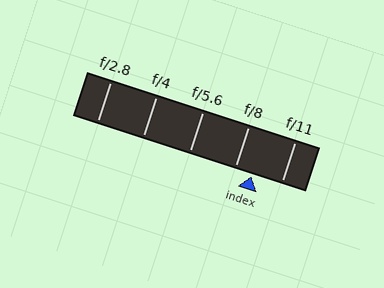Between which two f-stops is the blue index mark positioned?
The index mark is between f/8 and f/11.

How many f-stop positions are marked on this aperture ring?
There are 5 f-stop positions marked.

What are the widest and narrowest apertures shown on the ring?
The widest aperture shown is f/2.8 and the narrowest is f/11.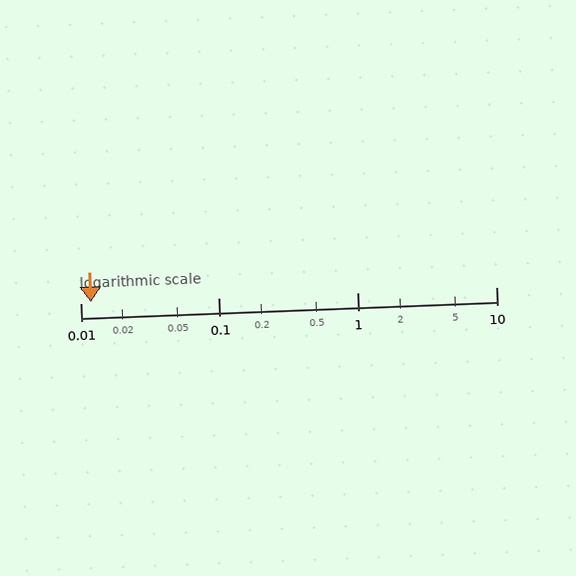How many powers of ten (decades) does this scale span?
The scale spans 3 decades, from 0.01 to 10.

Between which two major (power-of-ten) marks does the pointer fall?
The pointer is between 0.01 and 0.1.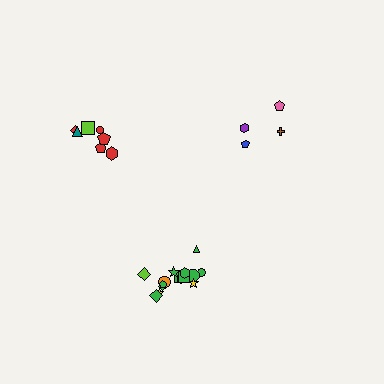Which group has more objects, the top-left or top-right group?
The top-left group.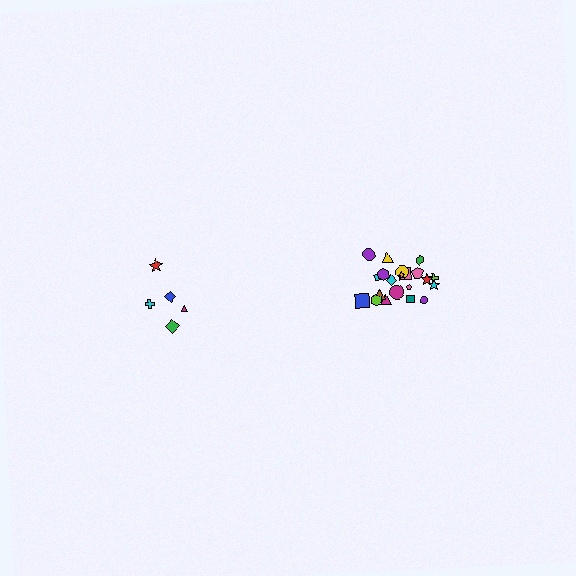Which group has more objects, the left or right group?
The right group.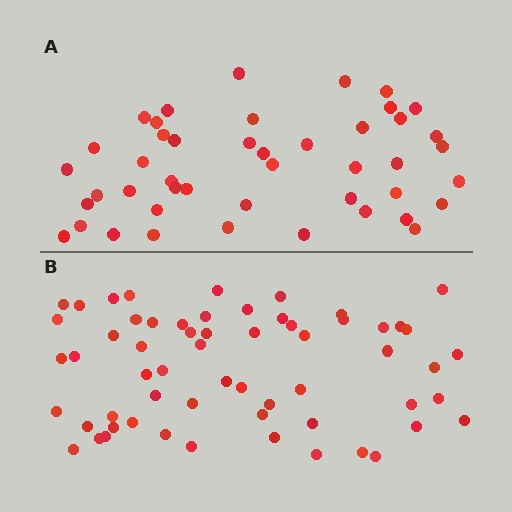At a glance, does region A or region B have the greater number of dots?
Region B (the bottom region) has more dots.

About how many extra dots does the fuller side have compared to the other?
Region B has approximately 15 more dots than region A.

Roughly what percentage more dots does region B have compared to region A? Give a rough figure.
About 35% more.